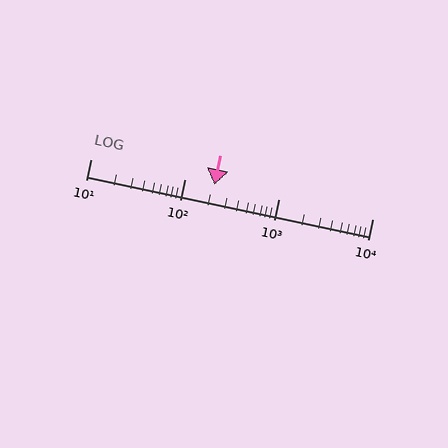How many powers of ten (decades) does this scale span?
The scale spans 3 decades, from 10 to 10000.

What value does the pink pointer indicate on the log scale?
The pointer indicates approximately 210.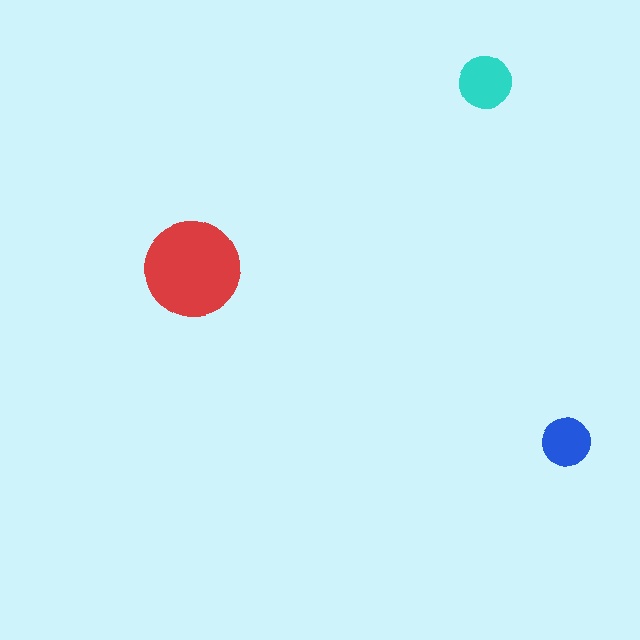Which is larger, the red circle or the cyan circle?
The red one.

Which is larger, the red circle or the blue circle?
The red one.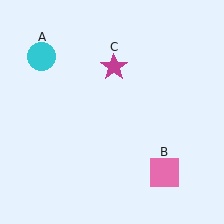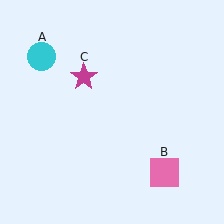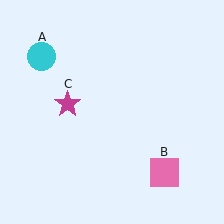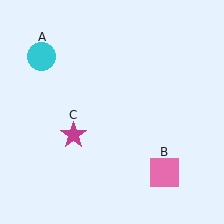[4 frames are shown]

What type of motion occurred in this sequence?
The magenta star (object C) rotated counterclockwise around the center of the scene.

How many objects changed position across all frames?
1 object changed position: magenta star (object C).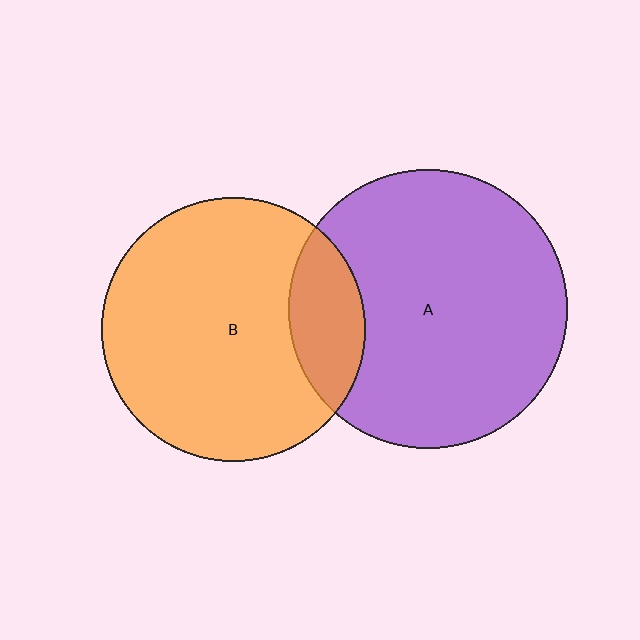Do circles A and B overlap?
Yes.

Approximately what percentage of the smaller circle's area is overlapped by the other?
Approximately 20%.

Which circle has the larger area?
Circle A (purple).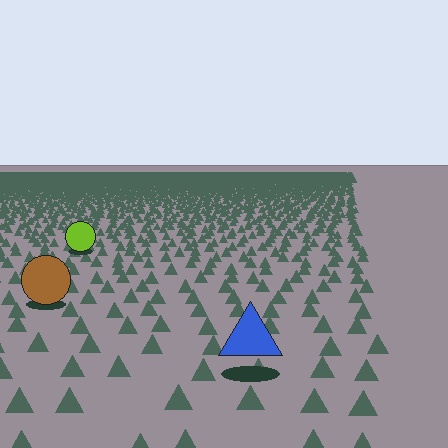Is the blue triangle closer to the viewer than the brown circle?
Yes. The blue triangle is closer — you can tell from the texture gradient: the ground texture is coarser near it.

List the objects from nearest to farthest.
From nearest to farthest: the blue triangle, the brown circle, the lime circle.